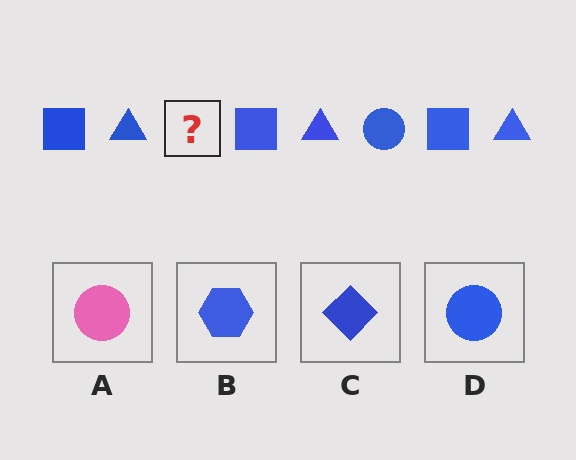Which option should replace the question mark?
Option D.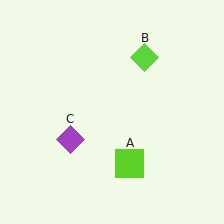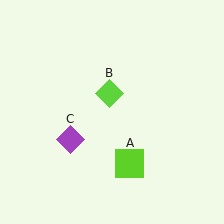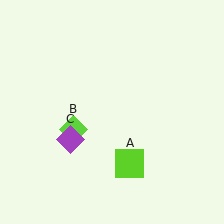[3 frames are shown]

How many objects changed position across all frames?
1 object changed position: lime diamond (object B).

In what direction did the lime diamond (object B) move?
The lime diamond (object B) moved down and to the left.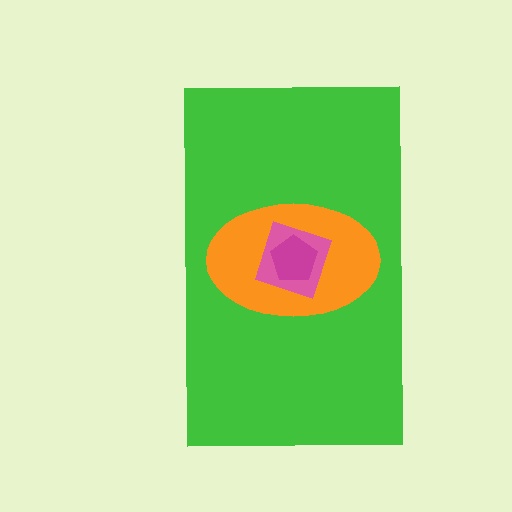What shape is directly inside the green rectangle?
The orange ellipse.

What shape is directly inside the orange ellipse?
The pink diamond.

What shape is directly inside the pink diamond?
The magenta pentagon.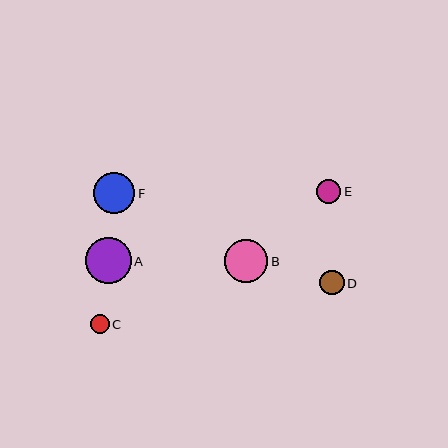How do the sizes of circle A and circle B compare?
Circle A and circle B are approximately the same size.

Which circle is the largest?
Circle A is the largest with a size of approximately 46 pixels.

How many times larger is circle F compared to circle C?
Circle F is approximately 2.2 times the size of circle C.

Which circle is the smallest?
Circle C is the smallest with a size of approximately 19 pixels.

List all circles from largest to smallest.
From largest to smallest: A, B, F, D, E, C.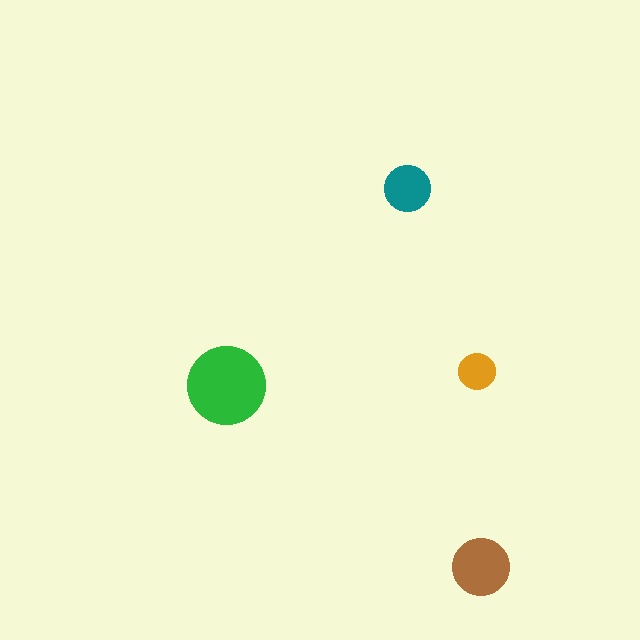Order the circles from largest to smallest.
the green one, the brown one, the teal one, the orange one.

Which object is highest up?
The teal circle is topmost.